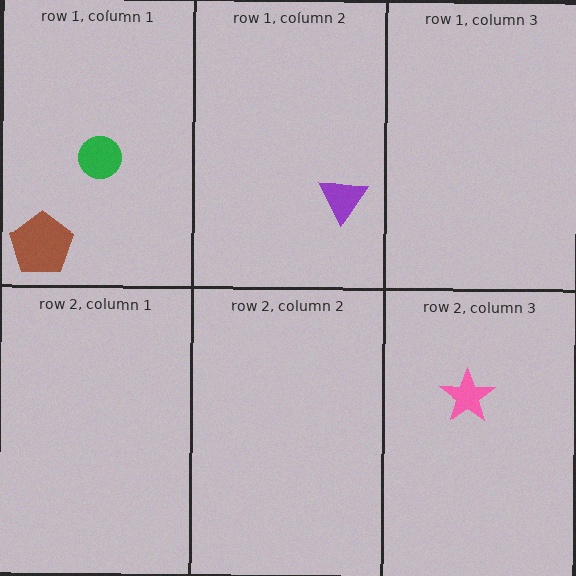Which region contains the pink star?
The row 2, column 3 region.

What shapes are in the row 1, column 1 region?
The brown pentagon, the green circle.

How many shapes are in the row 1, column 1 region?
2.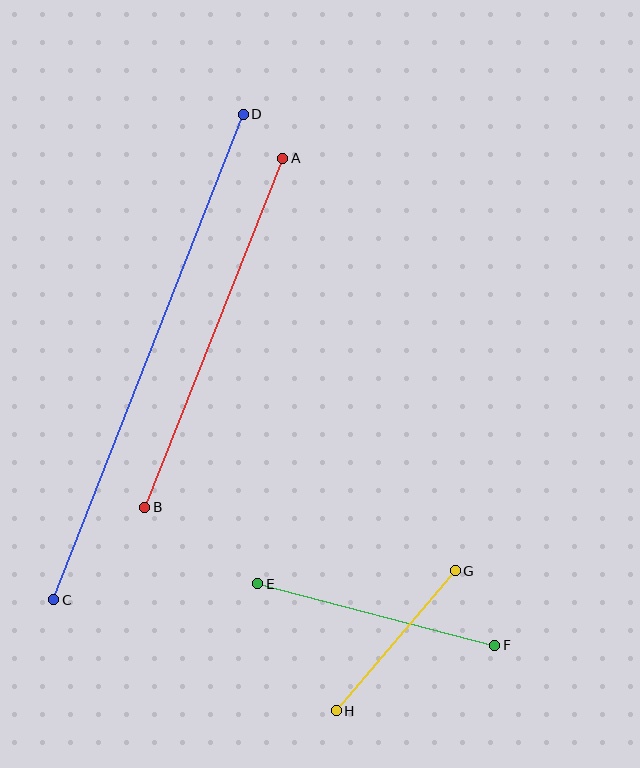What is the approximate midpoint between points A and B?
The midpoint is at approximately (214, 333) pixels.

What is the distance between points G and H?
The distance is approximately 184 pixels.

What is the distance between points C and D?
The distance is approximately 521 pixels.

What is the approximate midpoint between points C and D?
The midpoint is at approximately (149, 357) pixels.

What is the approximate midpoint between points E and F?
The midpoint is at approximately (376, 614) pixels.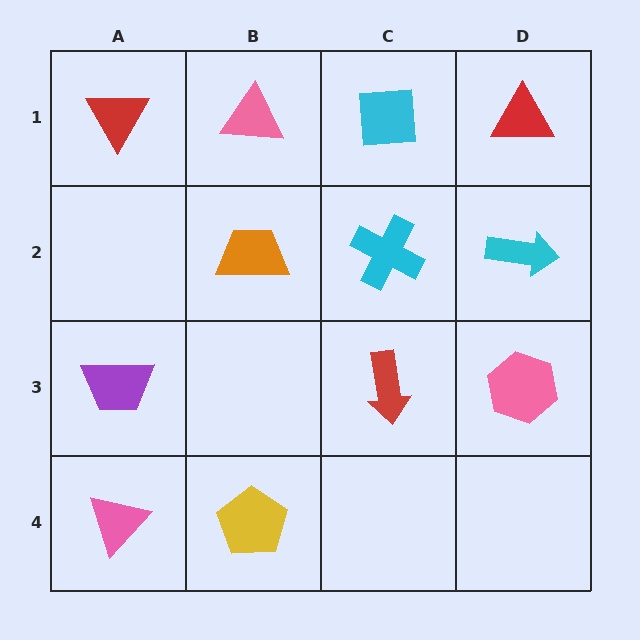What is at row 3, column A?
A purple trapezoid.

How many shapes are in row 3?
3 shapes.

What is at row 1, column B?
A pink triangle.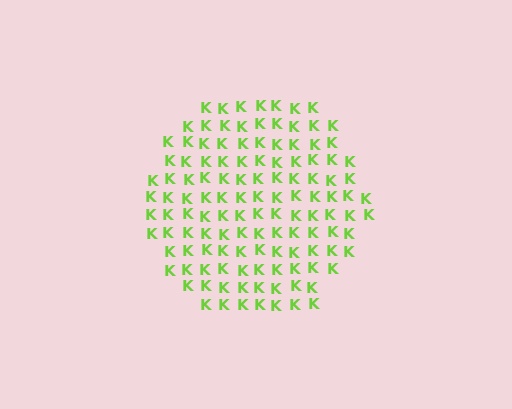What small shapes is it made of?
It is made of small letter K's.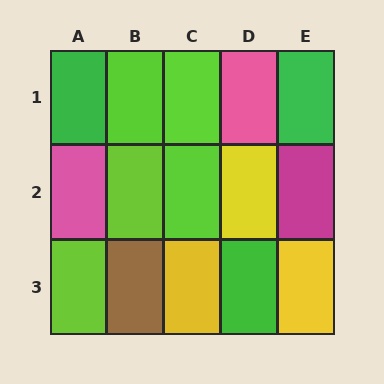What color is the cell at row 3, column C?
Yellow.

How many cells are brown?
1 cell is brown.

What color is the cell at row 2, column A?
Pink.